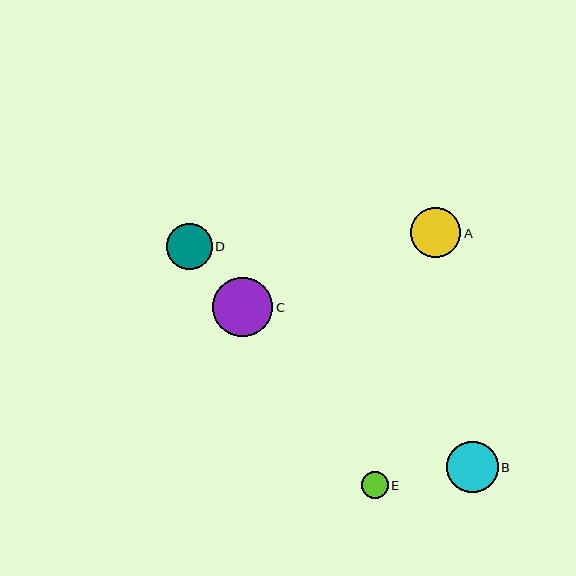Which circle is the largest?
Circle C is the largest with a size of approximately 60 pixels.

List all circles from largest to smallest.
From largest to smallest: C, B, A, D, E.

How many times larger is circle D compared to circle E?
Circle D is approximately 1.7 times the size of circle E.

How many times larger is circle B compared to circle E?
Circle B is approximately 1.9 times the size of circle E.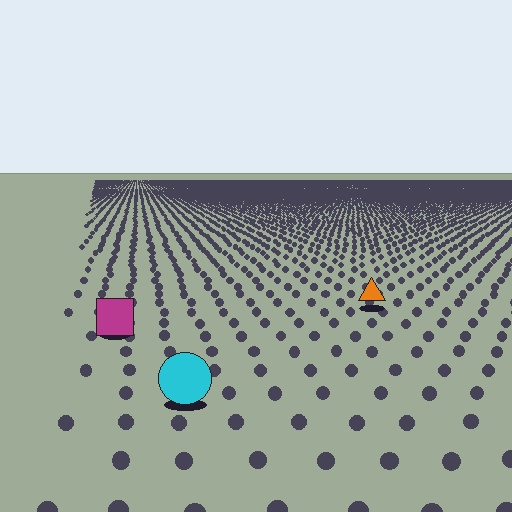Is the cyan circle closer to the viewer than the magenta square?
Yes. The cyan circle is closer — you can tell from the texture gradient: the ground texture is coarser near it.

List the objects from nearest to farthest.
From nearest to farthest: the cyan circle, the magenta square, the orange triangle.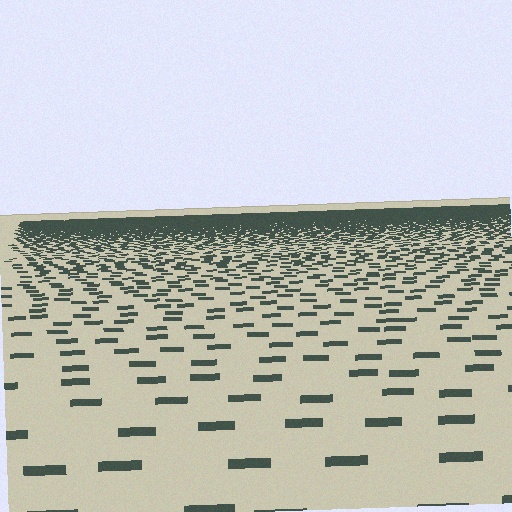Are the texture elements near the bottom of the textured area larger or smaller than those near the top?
Larger. Near the bottom, elements are closer to the viewer and appear at a bigger on-screen size.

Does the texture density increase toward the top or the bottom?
Density increases toward the top.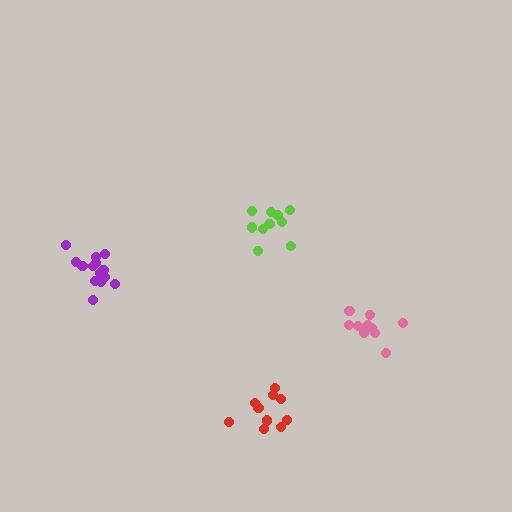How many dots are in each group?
Group 1: 10 dots, Group 2: 14 dots, Group 3: 10 dots, Group 4: 10 dots (44 total).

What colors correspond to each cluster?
The clusters are colored: red, purple, lime, pink.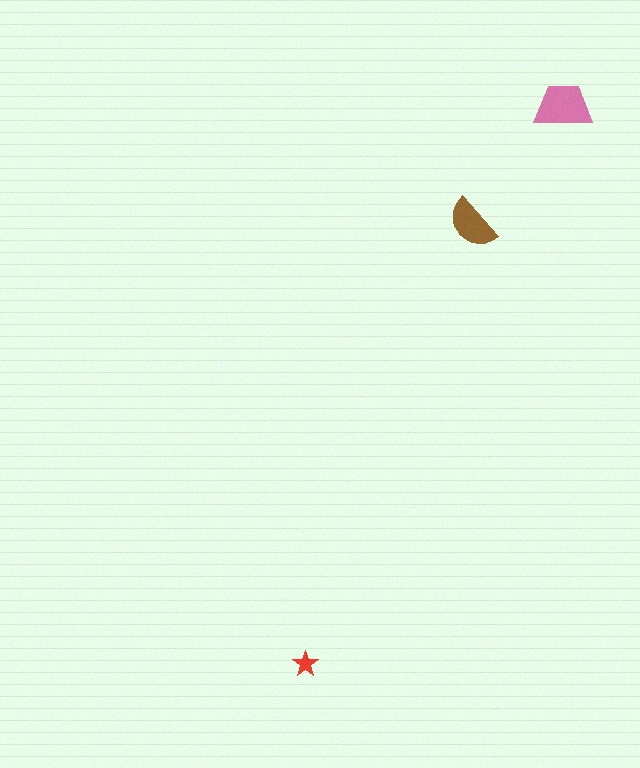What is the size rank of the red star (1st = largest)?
3rd.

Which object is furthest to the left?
The red star is leftmost.